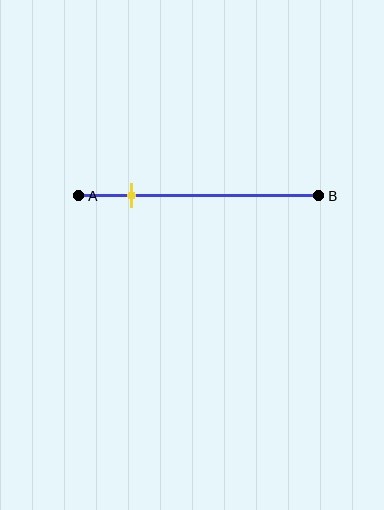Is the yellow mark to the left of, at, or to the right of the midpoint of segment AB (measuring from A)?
The yellow mark is to the left of the midpoint of segment AB.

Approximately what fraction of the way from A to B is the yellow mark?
The yellow mark is approximately 20% of the way from A to B.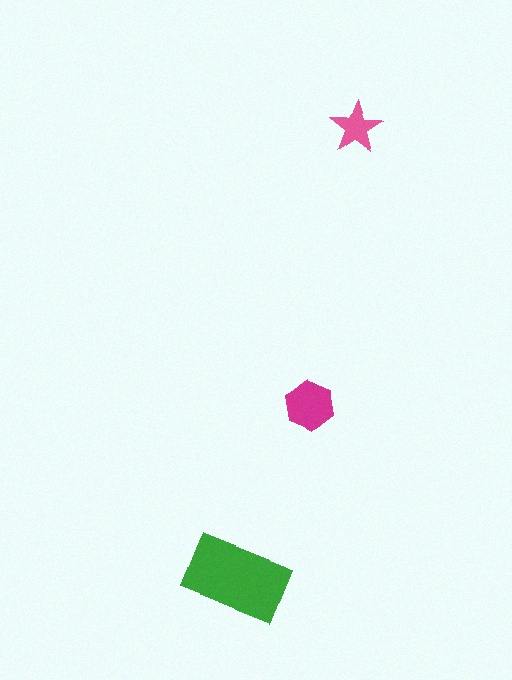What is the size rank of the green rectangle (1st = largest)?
1st.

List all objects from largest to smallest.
The green rectangle, the magenta hexagon, the pink star.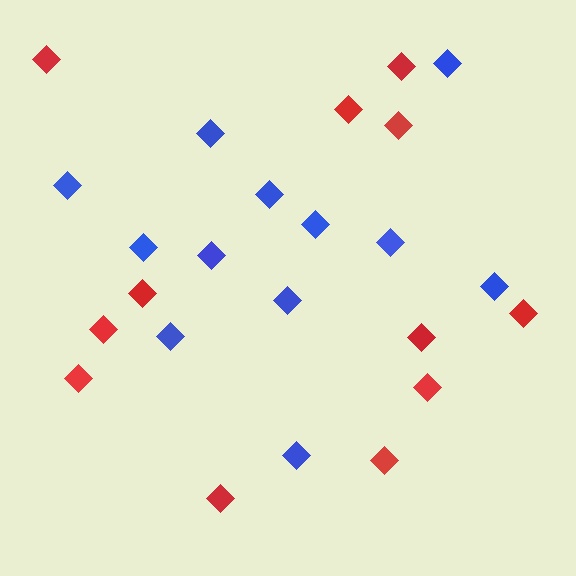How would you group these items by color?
There are 2 groups: one group of red diamonds (12) and one group of blue diamonds (12).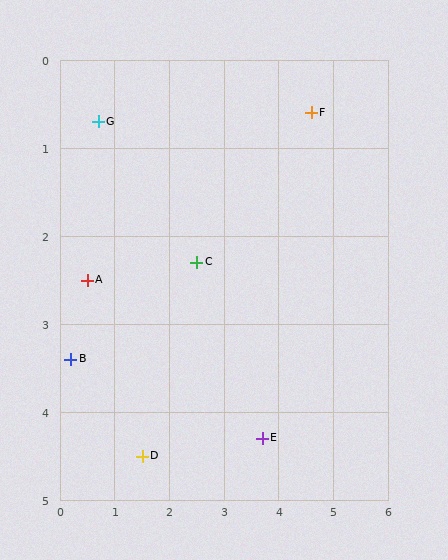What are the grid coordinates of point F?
Point F is at approximately (4.6, 0.6).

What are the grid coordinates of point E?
Point E is at approximately (3.7, 4.3).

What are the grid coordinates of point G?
Point G is at approximately (0.7, 0.7).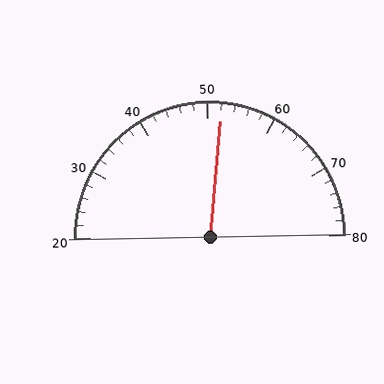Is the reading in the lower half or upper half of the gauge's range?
The reading is in the upper half of the range (20 to 80).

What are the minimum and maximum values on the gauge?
The gauge ranges from 20 to 80.